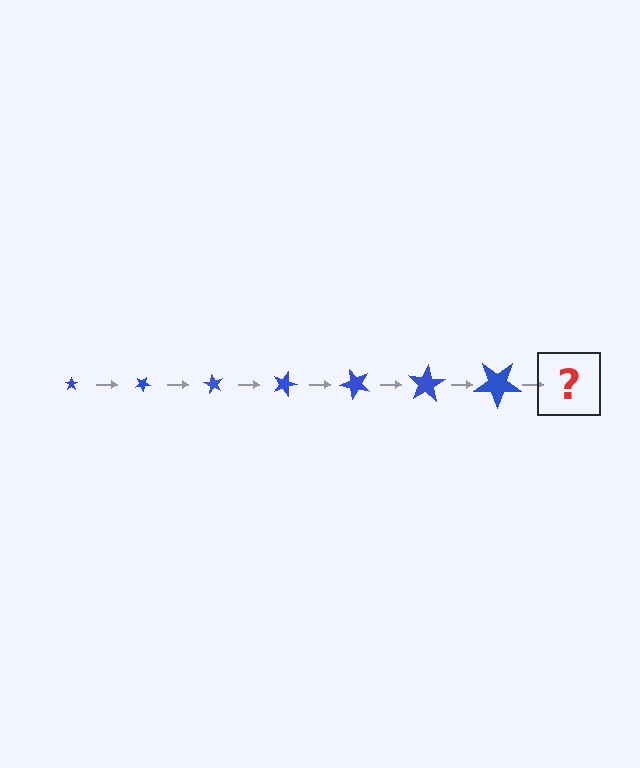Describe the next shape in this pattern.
It should be a star, larger than the previous one and rotated 210 degrees from the start.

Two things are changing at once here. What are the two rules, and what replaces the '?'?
The two rules are that the star grows larger each step and it rotates 30 degrees each step. The '?' should be a star, larger than the previous one and rotated 210 degrees from the start.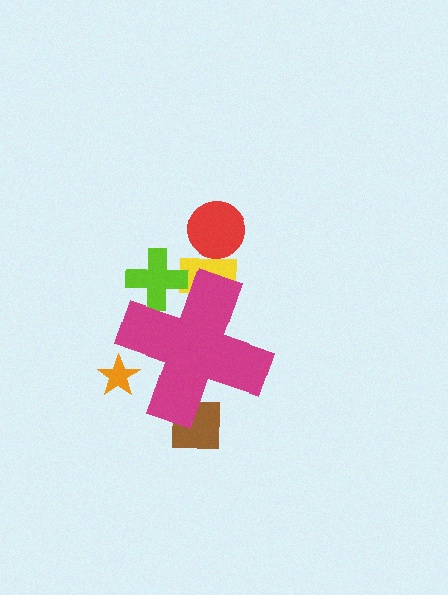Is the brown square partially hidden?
Yes, the brown square is partially hidden behind the magenta cross.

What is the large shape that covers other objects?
A magenta cross.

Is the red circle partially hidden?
No, the red circle is fully visible.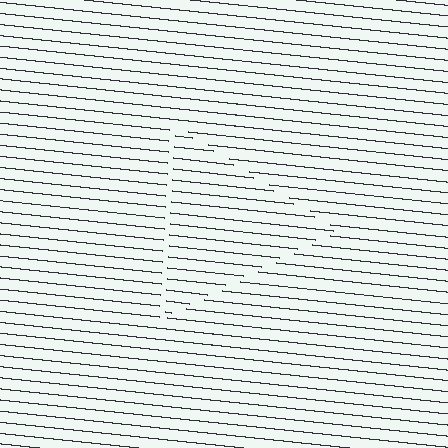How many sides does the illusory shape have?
3 sides — the line-ends trace a triangle.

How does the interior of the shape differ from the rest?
The interior of the shape contains the same grating, shifted by half a period — the contour is defined by the phase discontinuity where line-ends from the inner and outer gratings abut.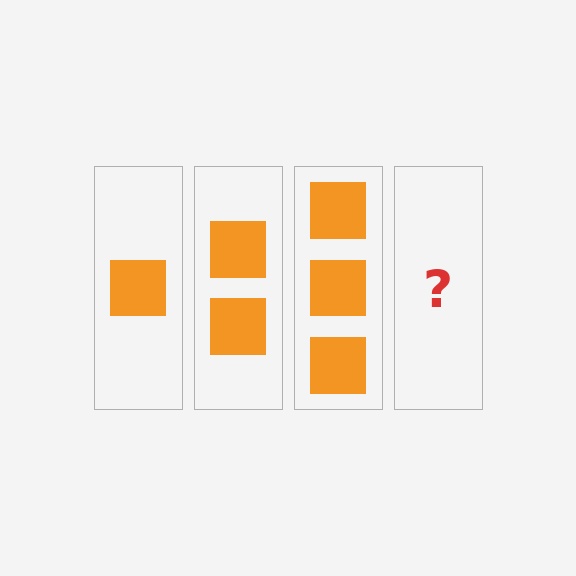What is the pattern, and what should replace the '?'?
The pattern is that each step adds one more square. The '?' should be 4 squares.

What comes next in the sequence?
The next element should be 4 squares.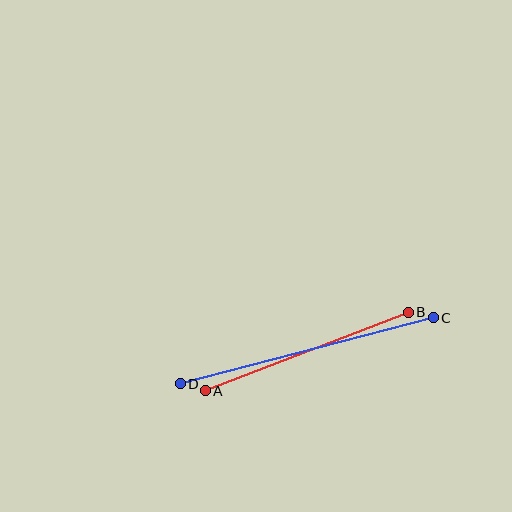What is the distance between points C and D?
The distance is approximately 261 pixels.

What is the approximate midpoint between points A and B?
The midpoint is at approximately (307, 351) pixels.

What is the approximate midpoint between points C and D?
The midpoint is at approximately (307, 351) pixels.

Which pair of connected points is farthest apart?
Points C and D are farthest apart.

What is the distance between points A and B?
The distance is approximately 218 pixels.